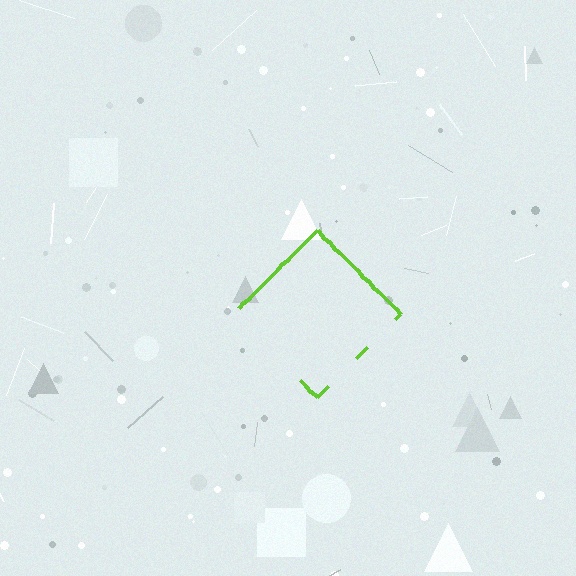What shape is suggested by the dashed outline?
The dashed outline suggests a diamond.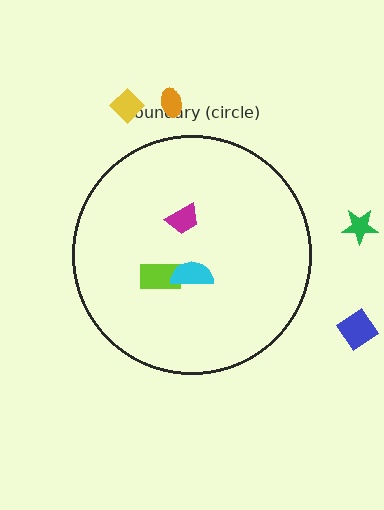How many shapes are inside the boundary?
3 inside, 4 outside.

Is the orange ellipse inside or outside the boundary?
Outside.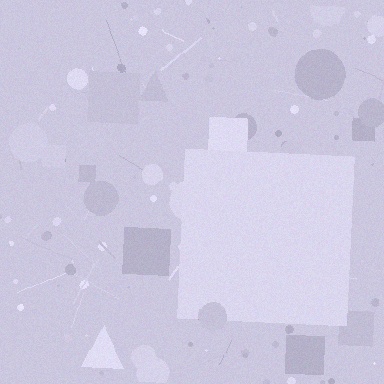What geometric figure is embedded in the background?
A square is embedded in the background.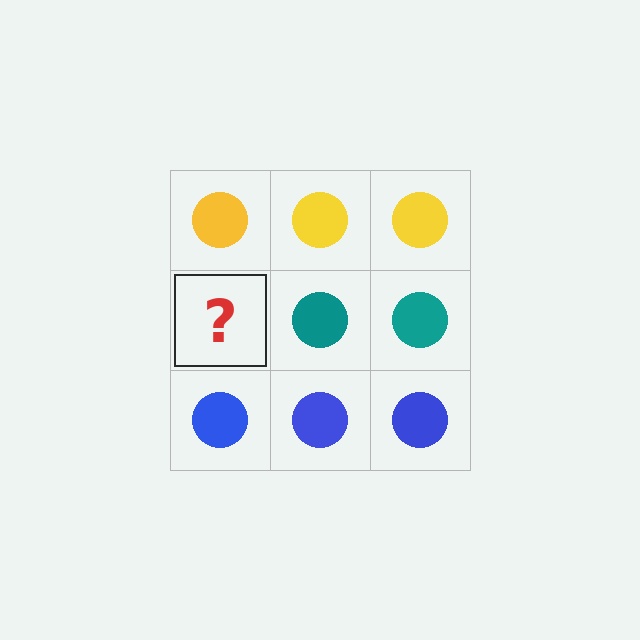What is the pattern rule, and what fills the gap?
The rule is that each row has a consistent color. The gap should be filled with a teal circle.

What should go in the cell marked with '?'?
The missing cell should contain a teal circle.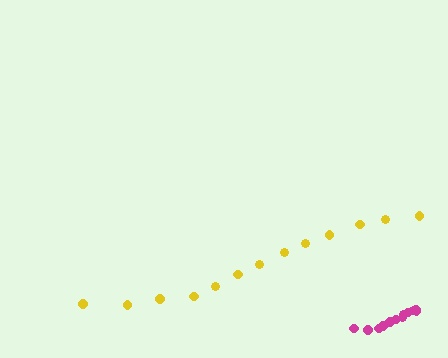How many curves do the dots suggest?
There are 2 distinct paths.